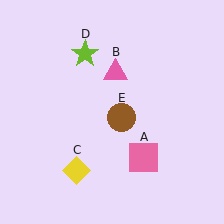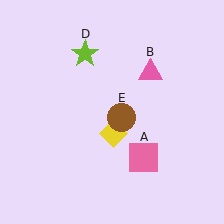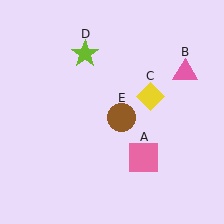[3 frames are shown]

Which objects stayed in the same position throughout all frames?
Pink square (object A) and lime star (object D) and brown circle (object E) remained stationary.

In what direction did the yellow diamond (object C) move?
The yellow diamond (object C) moved up and to the right.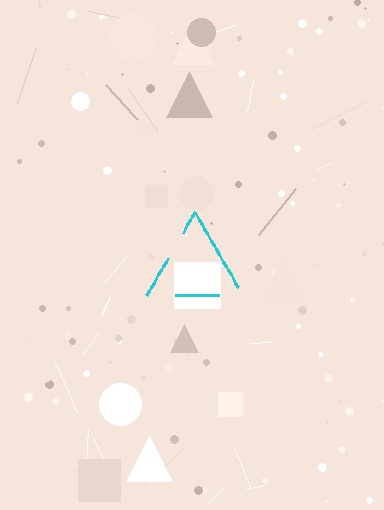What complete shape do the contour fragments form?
The contour fragments form a triangle.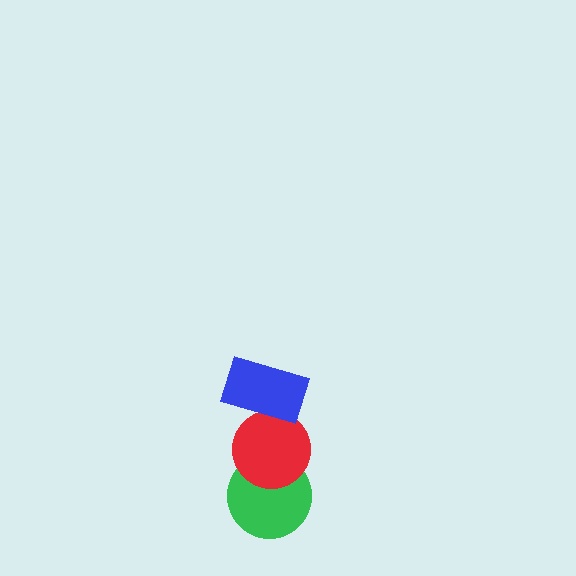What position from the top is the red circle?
The red circle is 2nd from the top.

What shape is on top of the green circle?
The red circle is on top of the green circle.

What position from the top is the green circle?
The green circle is 3rd from the top.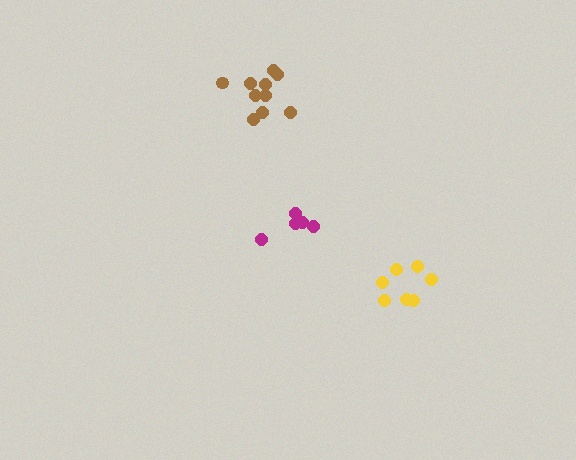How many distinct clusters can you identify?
There are 3 distinct clusters.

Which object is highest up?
The brown cluster is topmost.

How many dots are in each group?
Group 1: 5 dots, Group 2: 7 dots, Group 3: 10 dots (22 total).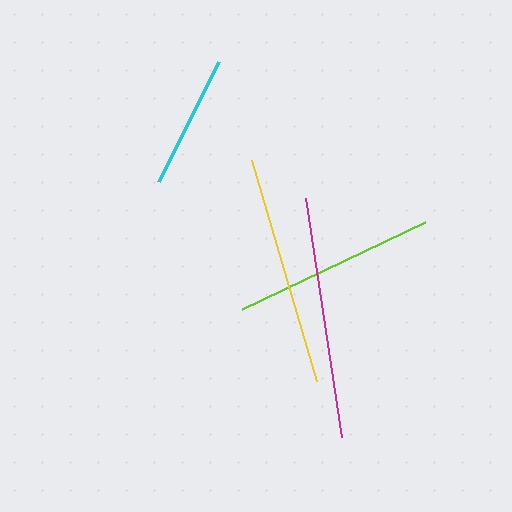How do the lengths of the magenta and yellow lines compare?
The magenta and yellow lines are approximately the same length.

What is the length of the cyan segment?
The cyan segment is approximately 135 pixels long.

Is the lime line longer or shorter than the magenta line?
The magenta line is longer than the lime line.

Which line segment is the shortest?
The cyan line is the shortest at approximately 135 pixels.